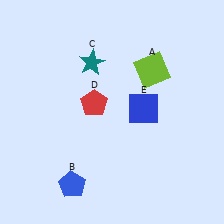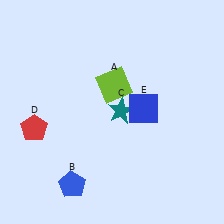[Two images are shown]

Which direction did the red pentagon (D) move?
The red pentagon (D) moved left.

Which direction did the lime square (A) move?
The lime square (A) moved left.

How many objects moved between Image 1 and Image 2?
3 objects moved between the two images.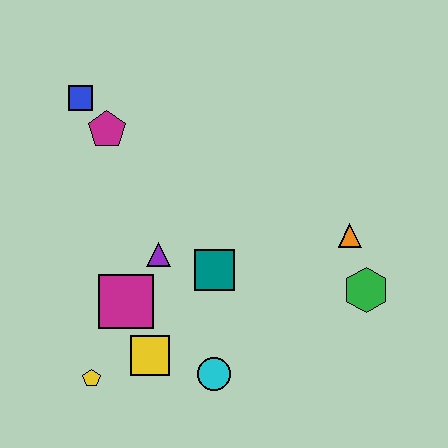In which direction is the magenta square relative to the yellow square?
The magenta square is above the yellow square.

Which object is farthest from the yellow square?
The blue square is farthest from the yellow square.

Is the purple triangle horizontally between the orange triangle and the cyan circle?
No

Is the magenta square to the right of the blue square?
Yes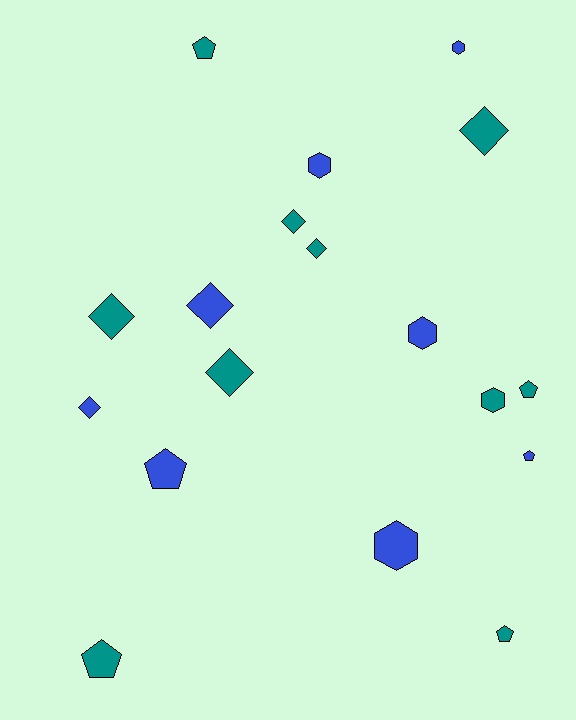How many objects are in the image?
There are 18 objects.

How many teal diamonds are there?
There are 5 teal diamonds.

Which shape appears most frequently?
Diamond, with 7 objects.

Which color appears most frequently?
Teal, with 10 objects.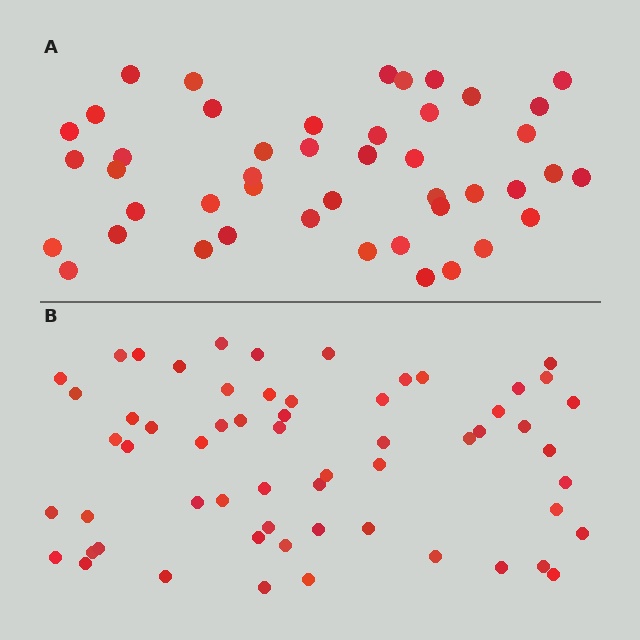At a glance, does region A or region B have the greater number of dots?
Region B (the bottom region) has more dots.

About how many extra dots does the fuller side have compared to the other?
Region B has approximately 15 more dots than region A.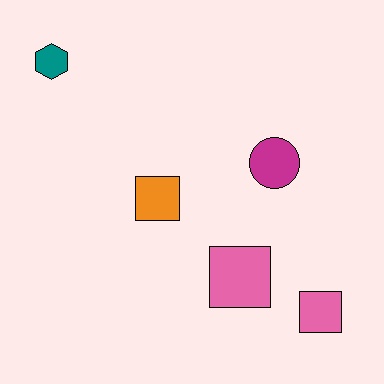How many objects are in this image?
There are 5 objects.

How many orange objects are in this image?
There is 1 orange object.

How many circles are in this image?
There is 1 circle.